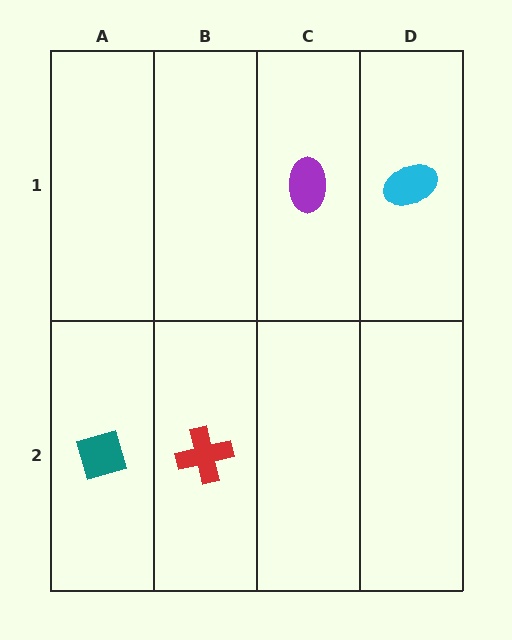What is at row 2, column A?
A teal diamond.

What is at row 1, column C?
A purple ellipse.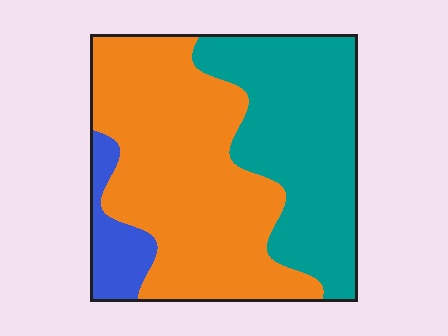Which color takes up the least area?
Blue, at roughly 10%.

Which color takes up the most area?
Orange, at roughly 55%.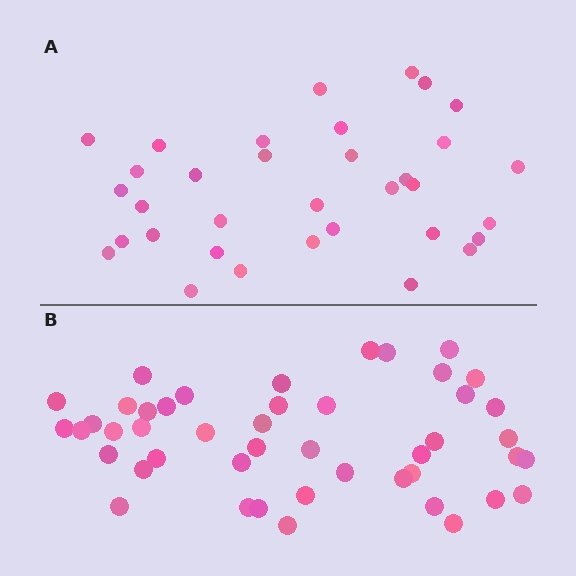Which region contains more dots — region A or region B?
Region B (the bottom region) has more dots.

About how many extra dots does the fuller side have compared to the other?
Region B has roughly 12 or so more dots than region A.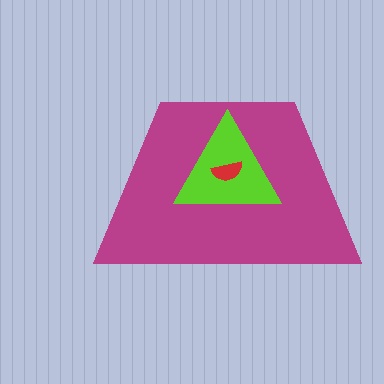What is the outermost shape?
The magenta trapezoid.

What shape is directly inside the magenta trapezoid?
The lime triangle.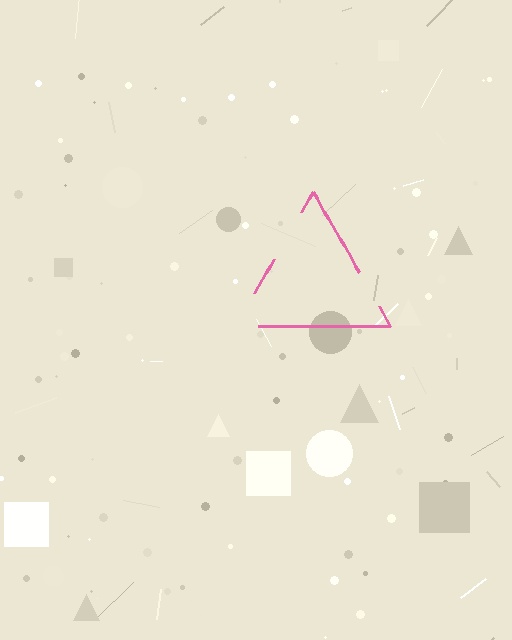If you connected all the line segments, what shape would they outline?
They would outline a triangle.